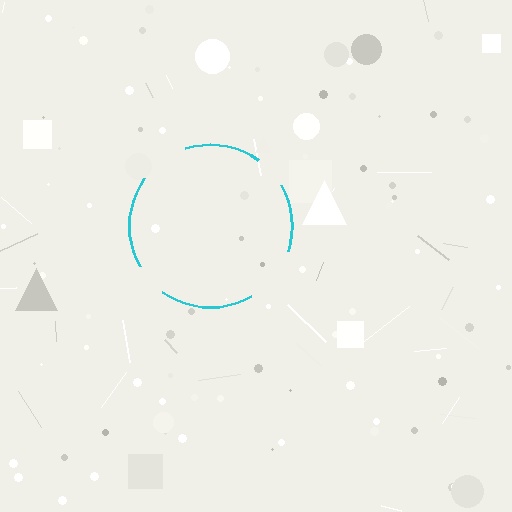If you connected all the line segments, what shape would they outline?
They would outline a circle.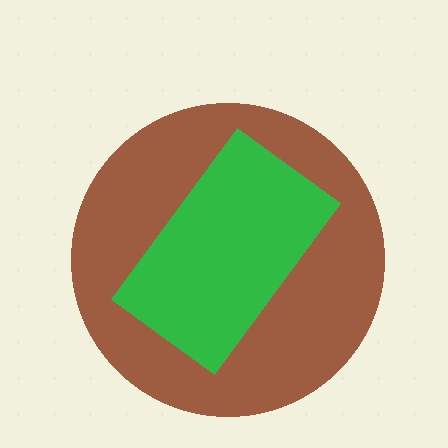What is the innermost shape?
The green rectangle.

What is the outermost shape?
The brown circle.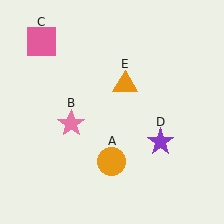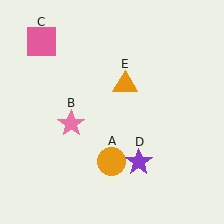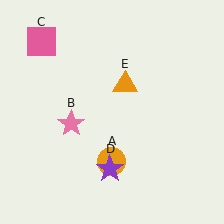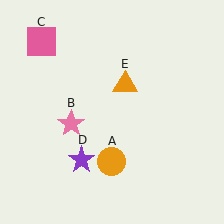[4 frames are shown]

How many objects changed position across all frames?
1 object changed position: purple star (object D).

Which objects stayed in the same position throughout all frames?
Orange circle (object A) and pink star (object B) and pink square (object C) and orange triangle (object E) remained stationary.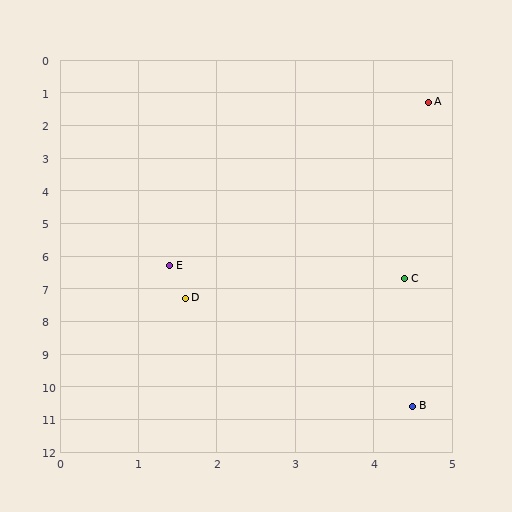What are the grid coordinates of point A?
Point A is at approximately (4.7, 1.3).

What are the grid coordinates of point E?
Point E is at approximately (1.4, 6.3).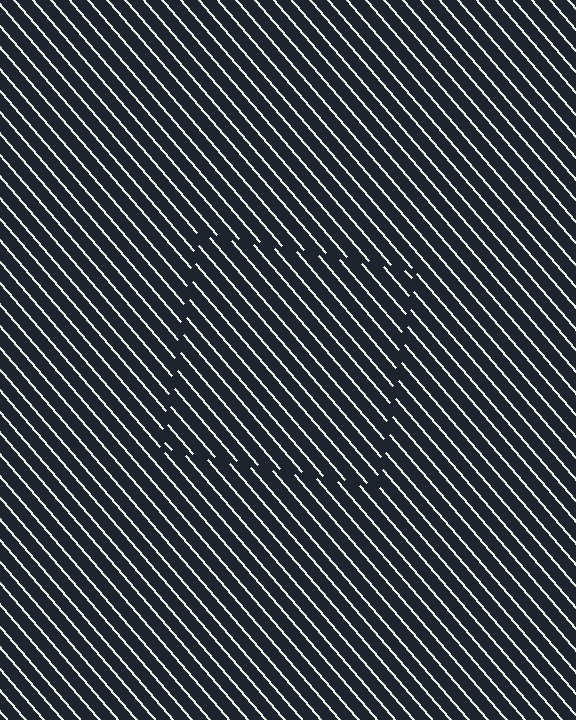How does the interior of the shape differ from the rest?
The interior of the shape contains the same grating, shifted by half a period — the contour is defined by the phase discontinuity where line-ends from the inner and outer gratings abut.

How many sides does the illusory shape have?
4 sides — the line-ends trace a square.